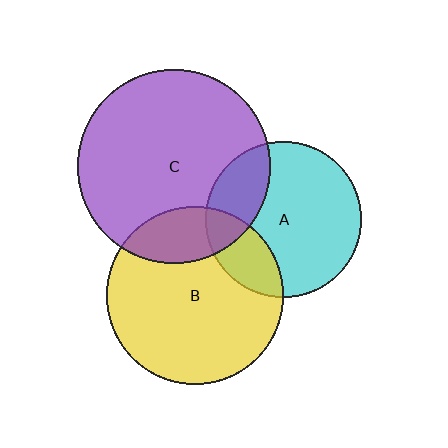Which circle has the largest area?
Circle C (purple).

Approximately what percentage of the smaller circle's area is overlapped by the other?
Approximately 20%.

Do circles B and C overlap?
Yes.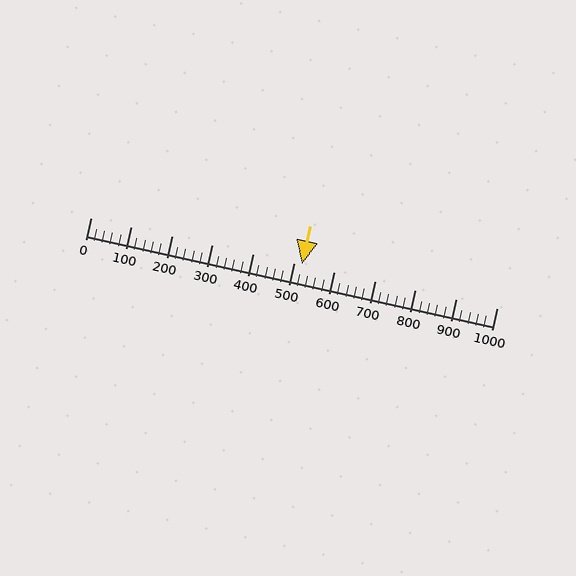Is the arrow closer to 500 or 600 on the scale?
The arrow is closer to 500.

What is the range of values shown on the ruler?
The ruler shows values from 0 to 1000.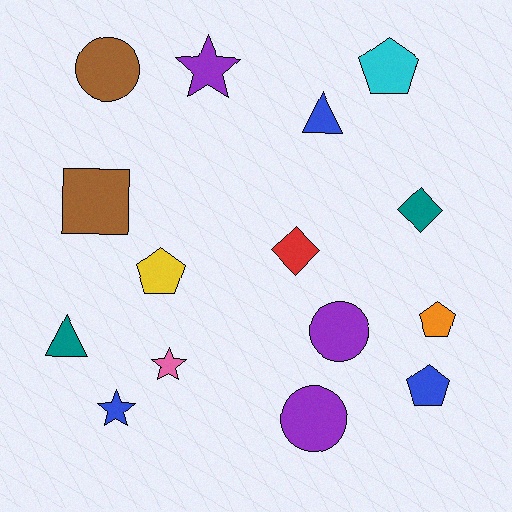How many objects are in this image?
There are 15 objects.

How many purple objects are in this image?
There are 3 purple objects.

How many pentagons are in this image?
There are 4 pentagons.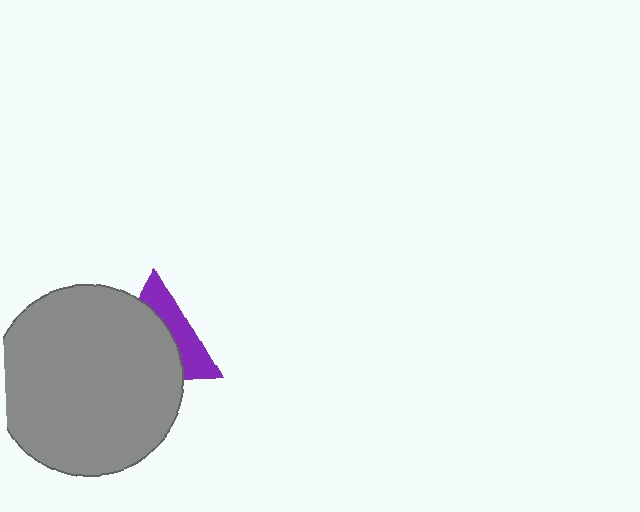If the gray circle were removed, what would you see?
You would see the complete purple triangle.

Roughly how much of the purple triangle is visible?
A small part of it is visible (roughly 39%).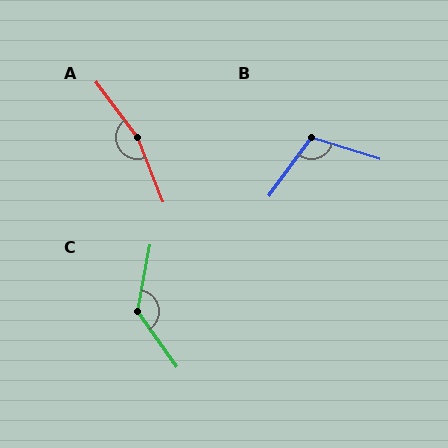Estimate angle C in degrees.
Approximately 135 degrees.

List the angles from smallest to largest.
B (109°), C (135°), A (165°).